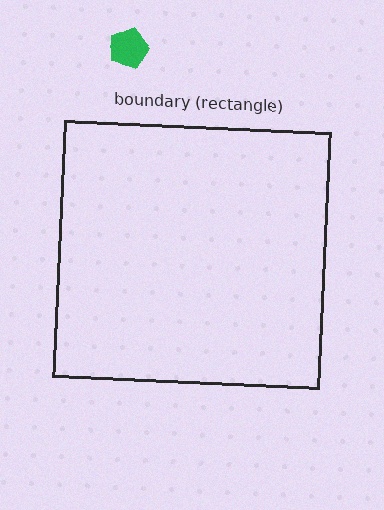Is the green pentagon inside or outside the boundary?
Outside.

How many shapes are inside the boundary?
0 inside, 1 outside.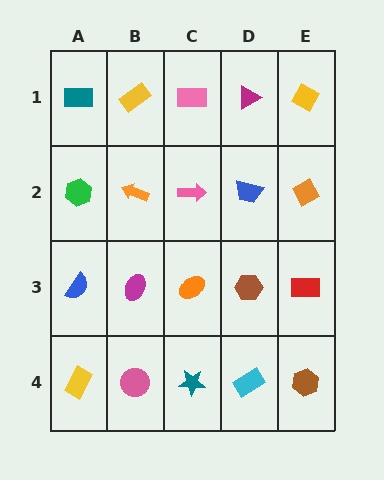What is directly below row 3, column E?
A brown hexagon.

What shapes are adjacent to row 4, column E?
A red rectangle (row 3, column E), a cyan rectangle (row 4, column D).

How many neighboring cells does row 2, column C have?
4.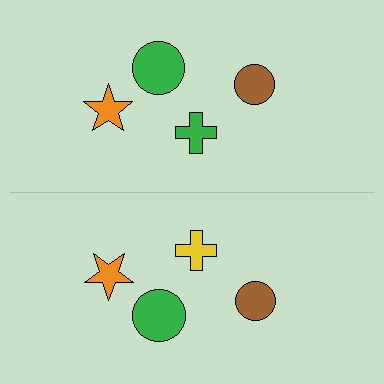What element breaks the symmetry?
The yellow cross on the bottom side breaks the symmetry — its mirror counterpart is green.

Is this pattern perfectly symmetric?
No, the pattern is not perfectly symmetric. The yellow cross on the bottom side breaks the symmetry — its mirror counterpart is green.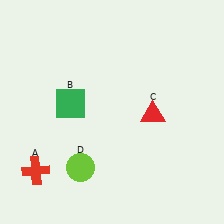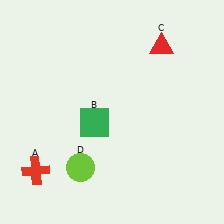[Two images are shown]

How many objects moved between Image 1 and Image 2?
2 objects moved between the two images.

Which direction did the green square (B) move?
The green square (B) moved right.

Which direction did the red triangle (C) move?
The red triangle (C) moved up.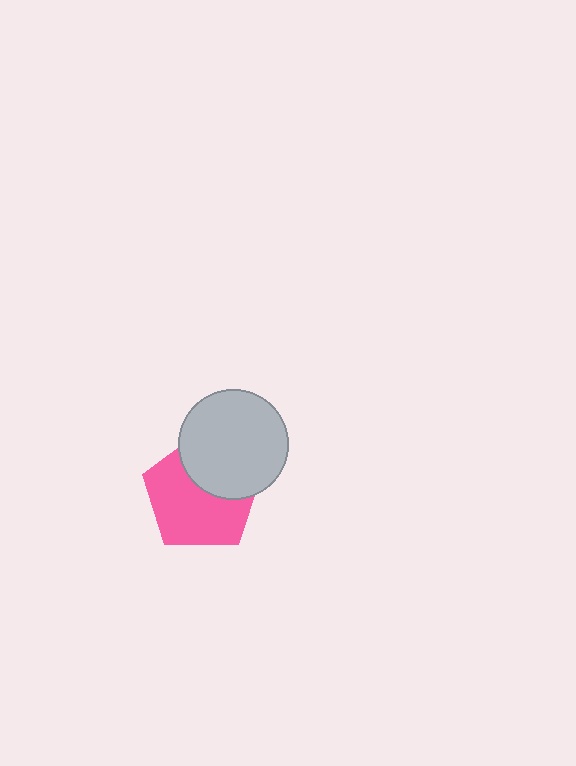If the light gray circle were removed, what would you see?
You would see the complete pink pentagon.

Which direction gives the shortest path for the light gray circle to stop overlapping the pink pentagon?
Moving toward the upper-right gives the shortest separation.